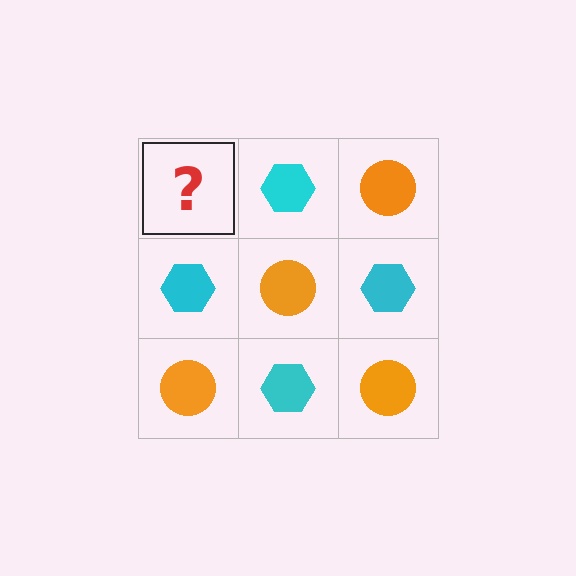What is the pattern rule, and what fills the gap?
The rule is that it alternates orange circle and cyan hexagon in a checkerboard pattern. The gap should be filled with an orange circle.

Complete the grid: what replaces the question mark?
The question mark should be replaced with an orange circle.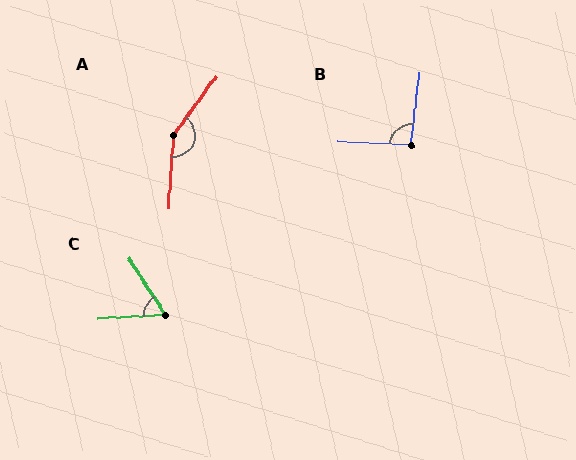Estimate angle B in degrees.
Approximately 94 degrees.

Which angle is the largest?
A, at approximately 148 degrees.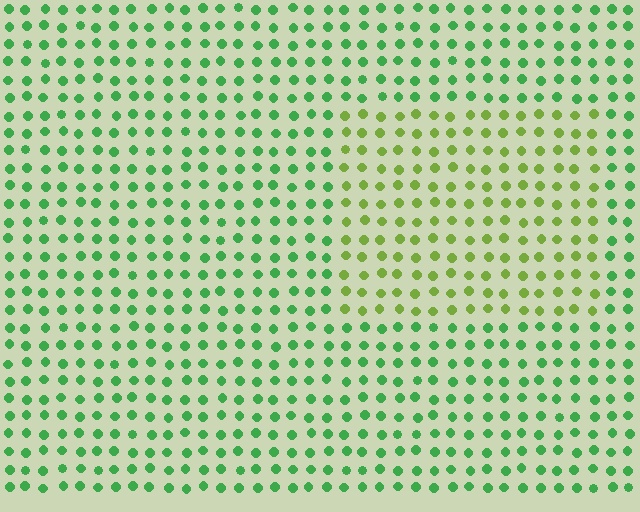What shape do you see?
I see a rectangle.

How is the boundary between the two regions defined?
The boundary is defined purely by a slight shift in hue (about 40 degrees). Spacing, size, and orientation are identical on both sides.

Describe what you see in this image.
The image is filled with small green elements in a uniform arrangement. A rectangle-shaped region is visible where the elements are tinted to a slightly different hue, forming a subtle color boundary.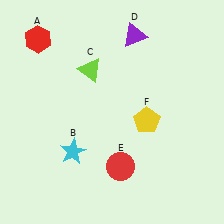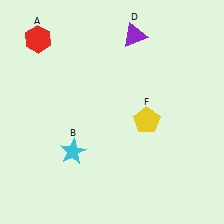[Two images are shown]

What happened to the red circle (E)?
The red circle (E) was removed in Image 2. It was in the bottom-right area of Image 1.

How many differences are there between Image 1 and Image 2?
There are 2 differences between the two images.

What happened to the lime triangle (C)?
The lime triangle (C) was removed in Image 2. It was in the top-left area of Image 1.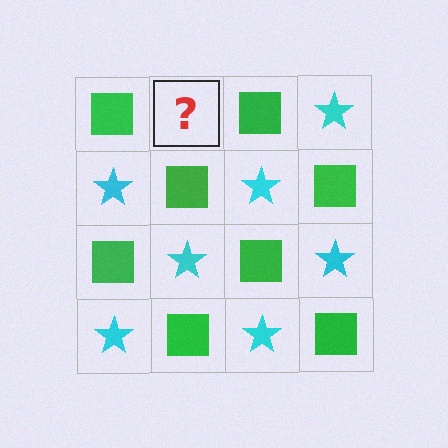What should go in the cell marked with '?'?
The missing cell should contain a cyan star.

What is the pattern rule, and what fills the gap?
The rule is that it alternates green square and cyan star in a checkerboard pattern. The gap should be filled with a cyan star.